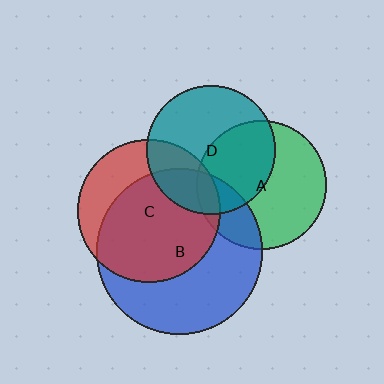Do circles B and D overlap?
Yes.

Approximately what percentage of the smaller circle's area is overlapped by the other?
Approximately 20%.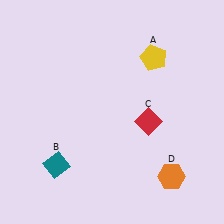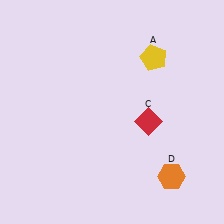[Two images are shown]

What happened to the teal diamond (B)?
The teal diamond (B) was removed in Image 2. It was in the bottom-left area of Image 1.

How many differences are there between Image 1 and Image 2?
There is 1 difference between the two images.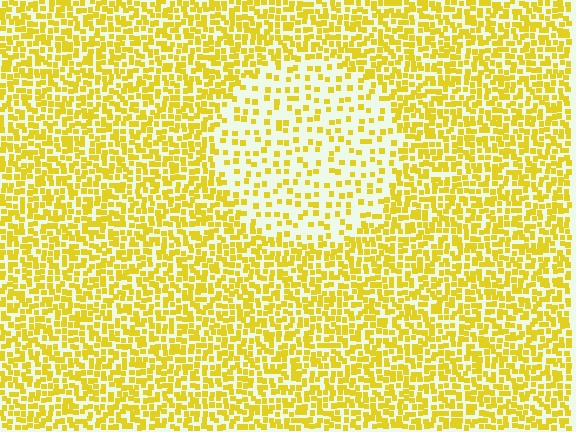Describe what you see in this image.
The image contains small yellow elements arranged at two different densities. A circle-shaped region is visible where the elements are less densely packed than the surrounding area.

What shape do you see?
I see a circle.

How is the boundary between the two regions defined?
The boundary is defined by a change in element density (approximately 2.4x ratio). All elements are the same color, size, and shape.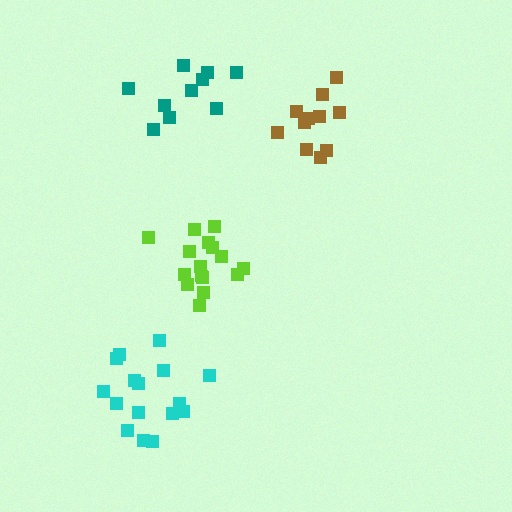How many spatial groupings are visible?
There are 4 spatial groupings.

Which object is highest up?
The teal cluster is topmost.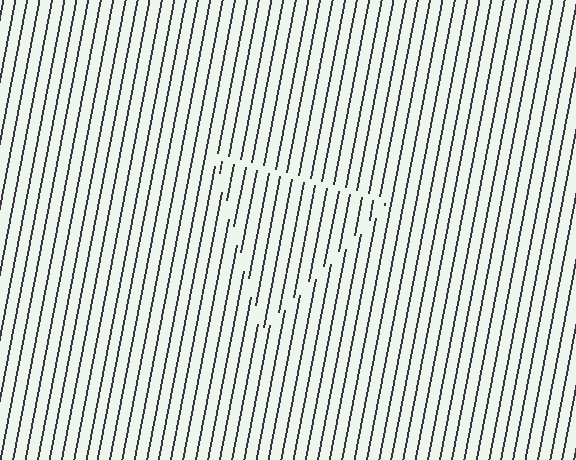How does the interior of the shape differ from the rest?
The interior of the shape contains the same grating, shifted by half a period — the contour is defined by the phase discontinuity where line-ends from the inner and outer gratings abut.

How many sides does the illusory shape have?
3 sides — the line-ends trace a triangle.